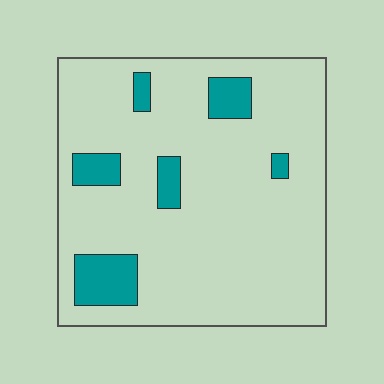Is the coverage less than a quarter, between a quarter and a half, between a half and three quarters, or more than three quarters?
Less than a quarter.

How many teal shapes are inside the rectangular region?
6.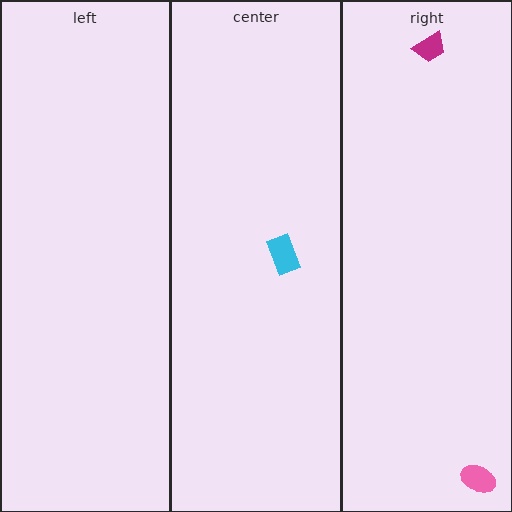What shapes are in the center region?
The cyan rectangle.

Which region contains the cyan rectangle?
The center region.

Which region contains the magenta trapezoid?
The right region.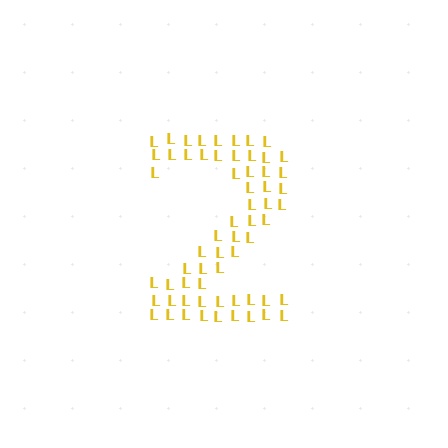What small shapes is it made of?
It is made of small letter L's.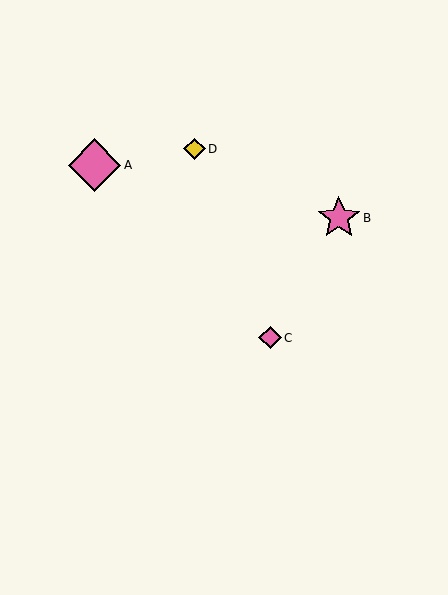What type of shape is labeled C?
Shape C is a pink diamond.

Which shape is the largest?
The pink diamond (labeled A) is the largest.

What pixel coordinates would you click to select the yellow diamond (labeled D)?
Click at (194, 149) to select the yellow diamond D.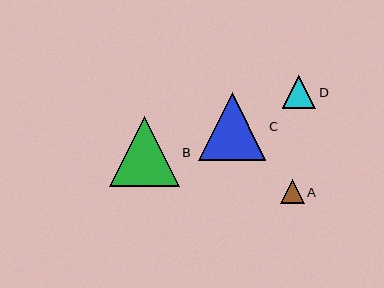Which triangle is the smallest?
Triangle A is the smallest with a size of approximately 24 pixels.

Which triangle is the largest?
Triangle B is the largest with a size of approximately 69 pixels.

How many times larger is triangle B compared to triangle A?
Triangle B is approximately 2.9 times the size of triangle A.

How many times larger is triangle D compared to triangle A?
Triangle D is approximately 1.4 times the size of triangle A.